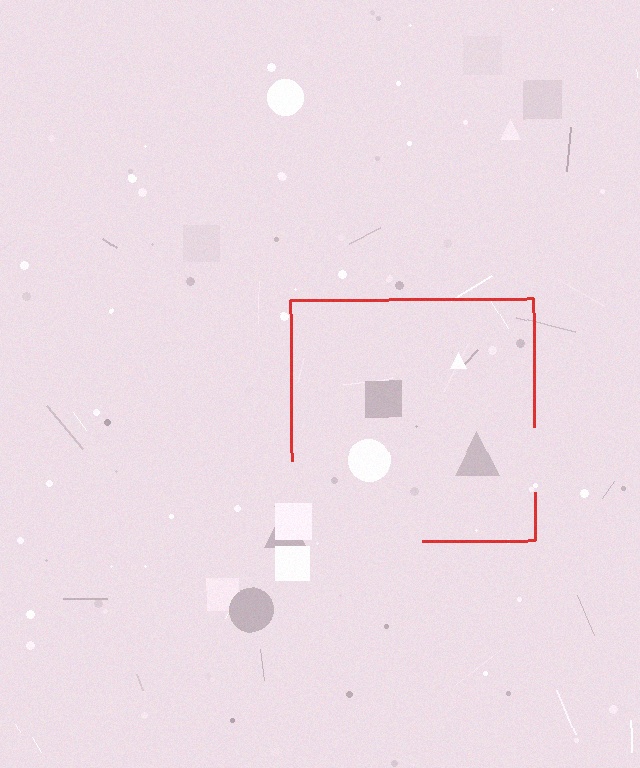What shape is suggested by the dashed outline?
The dashed outline suggests a square.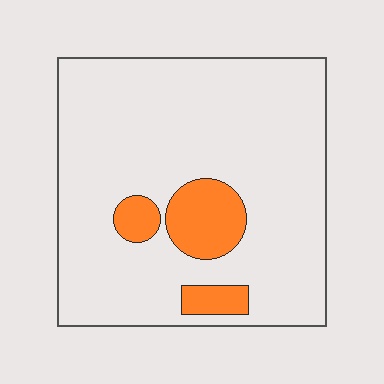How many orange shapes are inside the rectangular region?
3.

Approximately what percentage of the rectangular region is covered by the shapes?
Approximately 10%.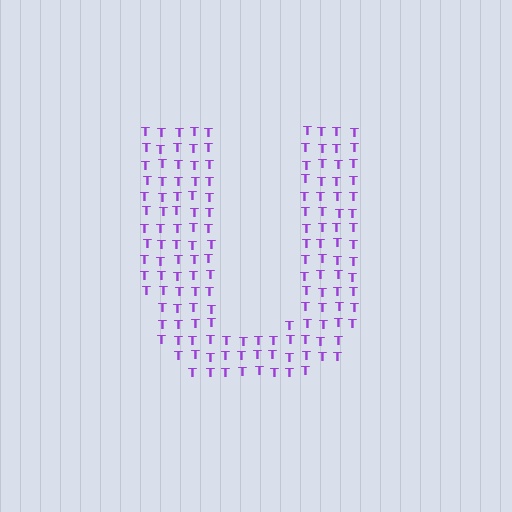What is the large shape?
The large shape is the letter U.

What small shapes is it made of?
It is made of small letter T's.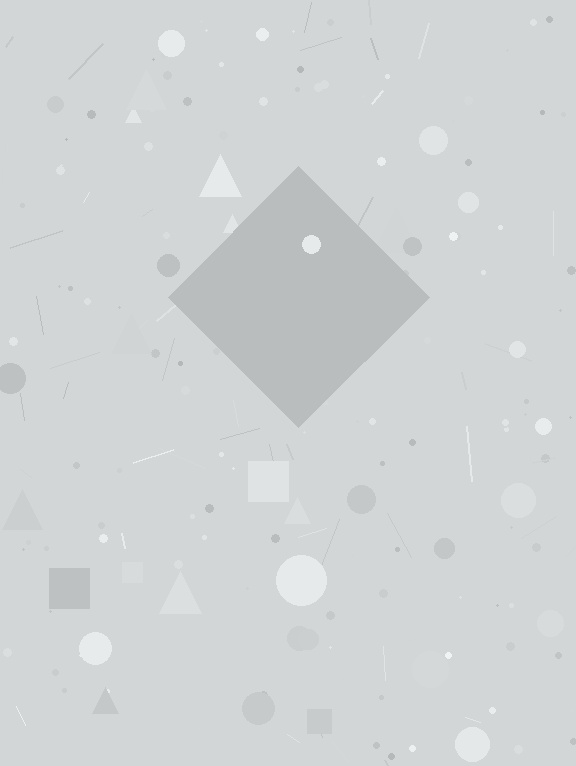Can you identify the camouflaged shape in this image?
The camouflaged shape is a diamond.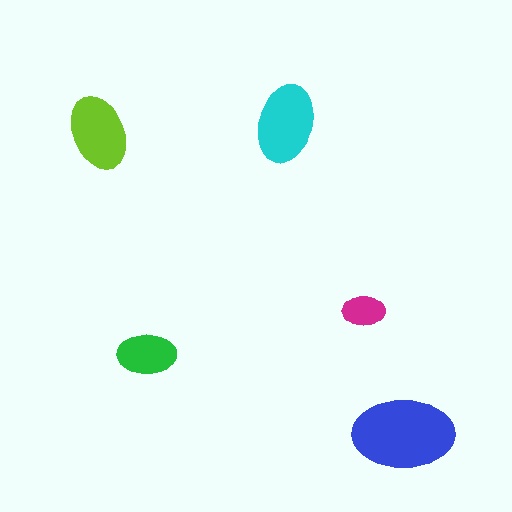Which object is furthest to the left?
The lime ellipse is leftmost.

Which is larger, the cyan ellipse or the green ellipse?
The cyan one.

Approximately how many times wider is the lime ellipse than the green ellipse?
About 1.5 times wider.